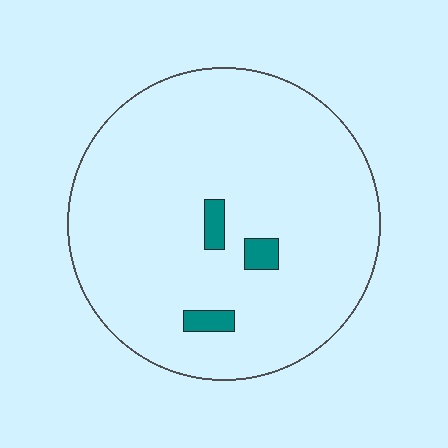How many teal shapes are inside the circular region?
3.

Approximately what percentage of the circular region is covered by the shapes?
Approximately 5%.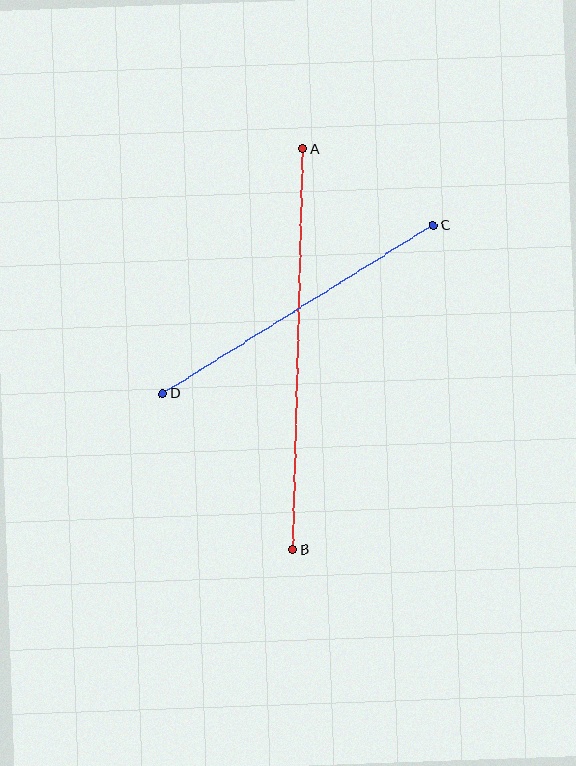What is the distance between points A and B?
The distance is approximately 401 pixels.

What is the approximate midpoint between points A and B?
The midpoint is at approximately (298, 349) pixels.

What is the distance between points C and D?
The distance is approximately 318 pixels.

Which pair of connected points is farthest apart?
Points A and B are farthest apart.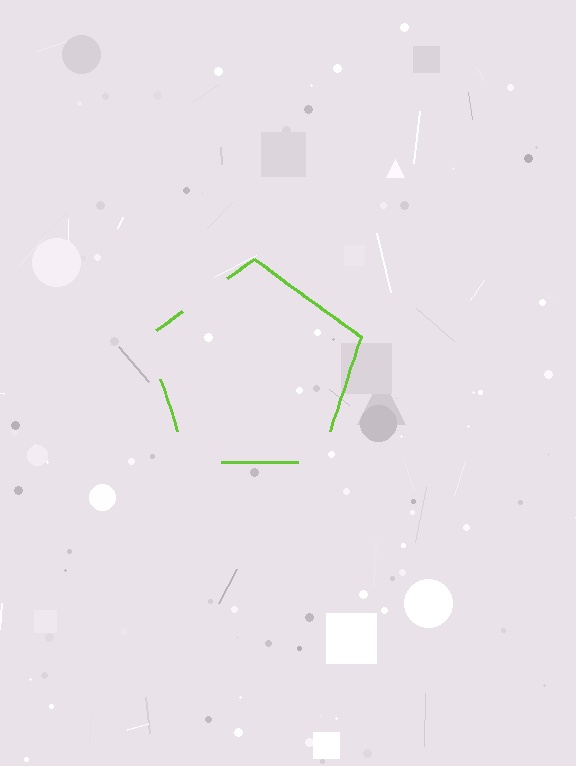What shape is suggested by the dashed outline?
The dashed outline suggests a pentagon.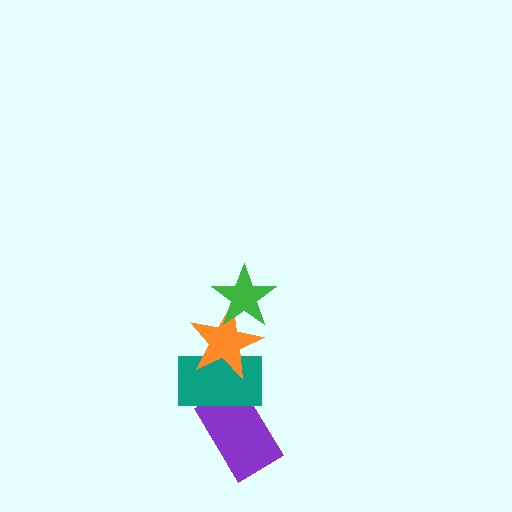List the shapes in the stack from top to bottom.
From top to bottom: the green star, the orange star, the teal rectangle, the purple rectangle.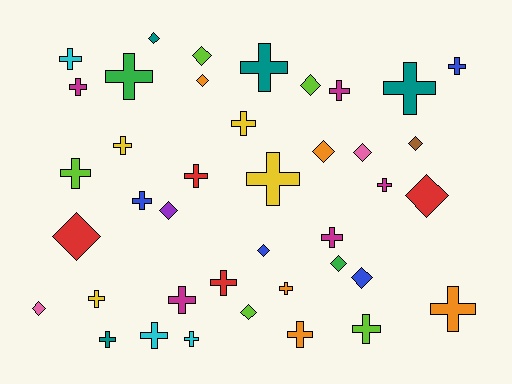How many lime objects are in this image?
There are 5 lime objects.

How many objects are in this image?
There are 40 objects.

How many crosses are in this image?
There are 25 crosses.